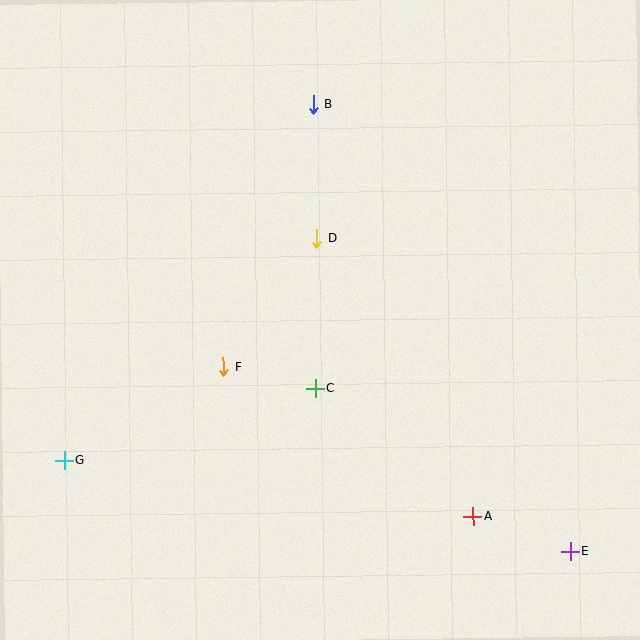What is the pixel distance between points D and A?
The distance between D and A is 319 pixels.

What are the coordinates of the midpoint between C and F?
The midpoint between C and F is at (269, 378).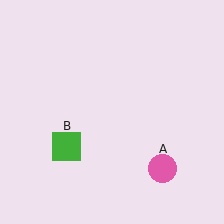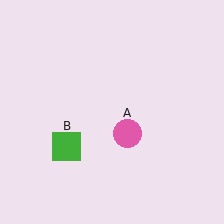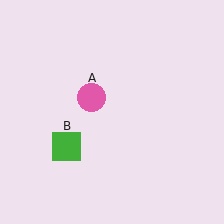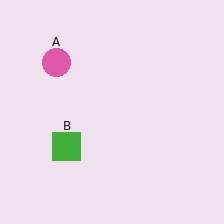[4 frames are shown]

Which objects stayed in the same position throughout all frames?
Green square (object B) remained stationary.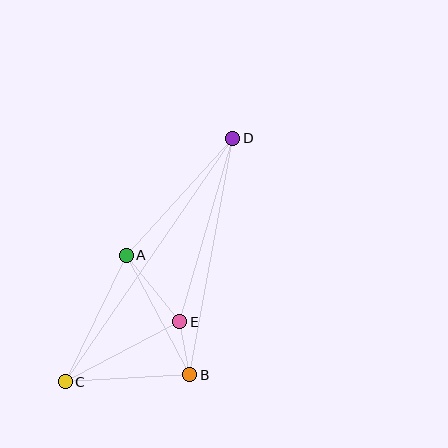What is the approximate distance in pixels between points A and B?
The distance between A and B is approximately 135 pixels.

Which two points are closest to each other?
Points B and E are closest to each other.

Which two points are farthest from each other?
Points C and D are farthest from each other.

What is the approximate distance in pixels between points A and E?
The distance between A and E is approximately 85 pixels.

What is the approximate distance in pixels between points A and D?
The distance between A and D is approximately 158 pixels.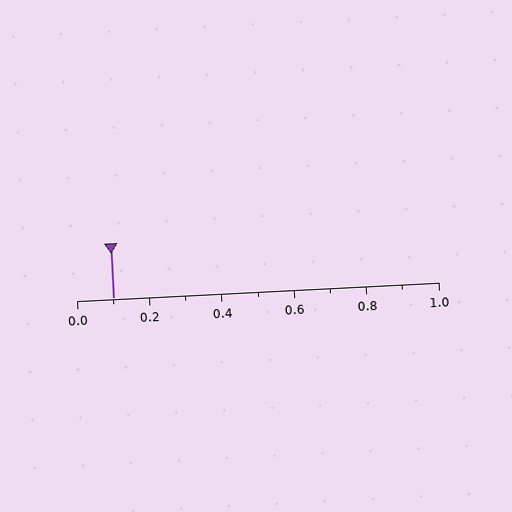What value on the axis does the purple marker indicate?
The marker indicates approximately 0.1.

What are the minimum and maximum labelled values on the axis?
The axis runs from 0.0 to 1.0.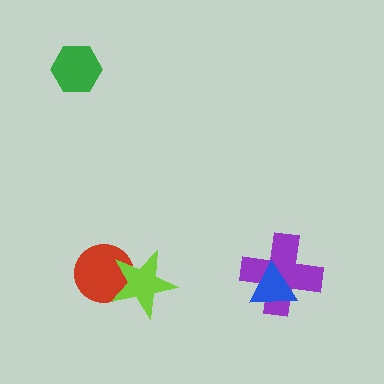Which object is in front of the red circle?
The lime star is in front of the red circle.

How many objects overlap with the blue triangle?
1 object overlaps with the blue triangle.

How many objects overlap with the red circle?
1 object overlaps with the red circle.